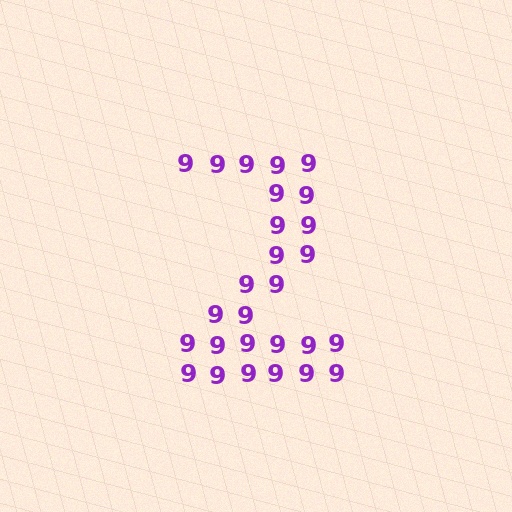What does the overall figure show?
The overall figure shows the digit 2.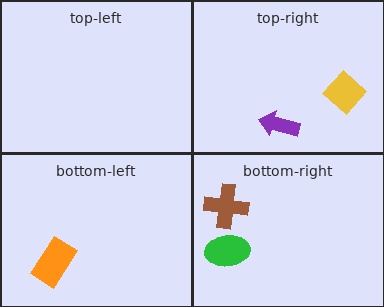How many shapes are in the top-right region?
2.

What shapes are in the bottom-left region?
The orange rectangle.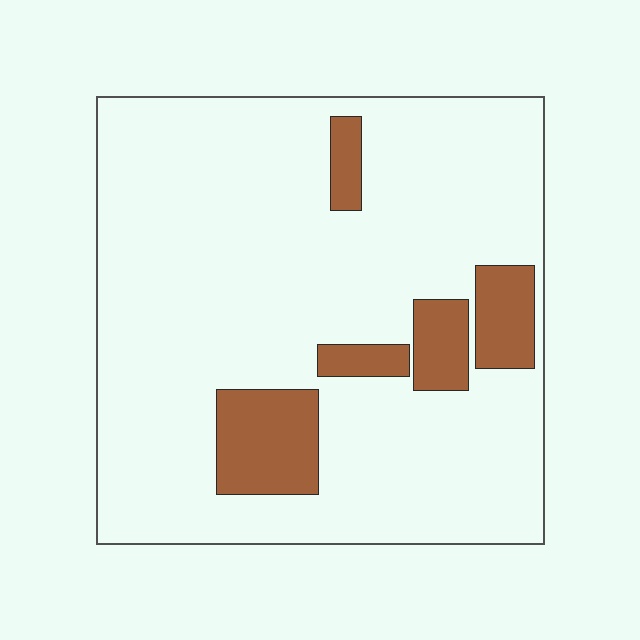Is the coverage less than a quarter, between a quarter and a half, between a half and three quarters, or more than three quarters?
Less than a quarter.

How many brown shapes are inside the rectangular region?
5.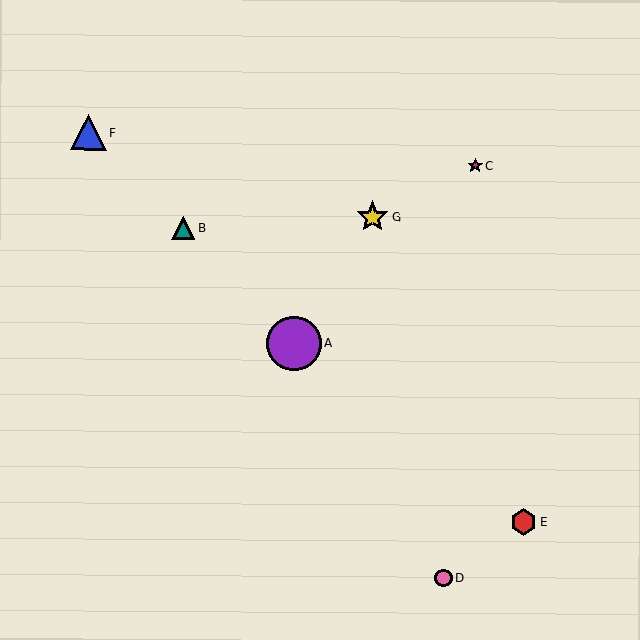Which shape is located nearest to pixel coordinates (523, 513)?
The red hexagon (labeled E) at (523, 522) is nearest to that location.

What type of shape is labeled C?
Shape C is a magenta star.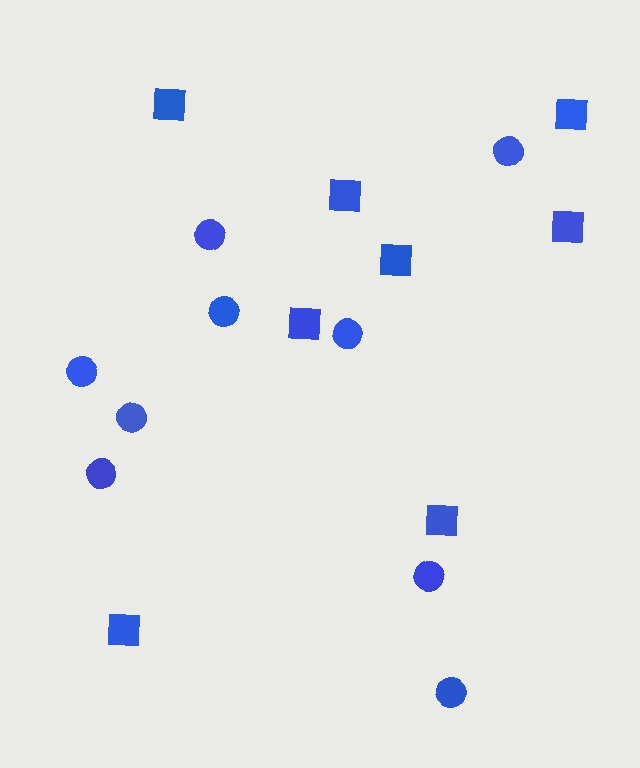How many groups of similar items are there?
There are 2 groups: one group of squares (8) and one group of circles (9).